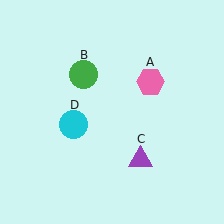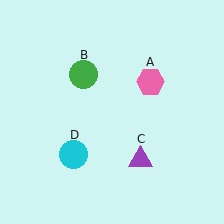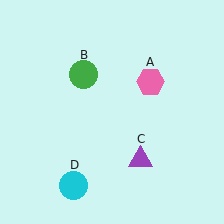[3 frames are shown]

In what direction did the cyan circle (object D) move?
The cyan circle (object D) moved down.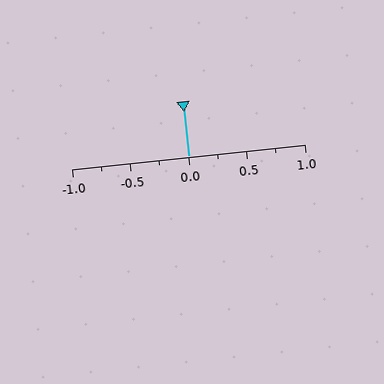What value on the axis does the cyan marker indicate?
The marker indicates approximately 0.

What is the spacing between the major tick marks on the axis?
The major ticks are spaced 0.5 apart.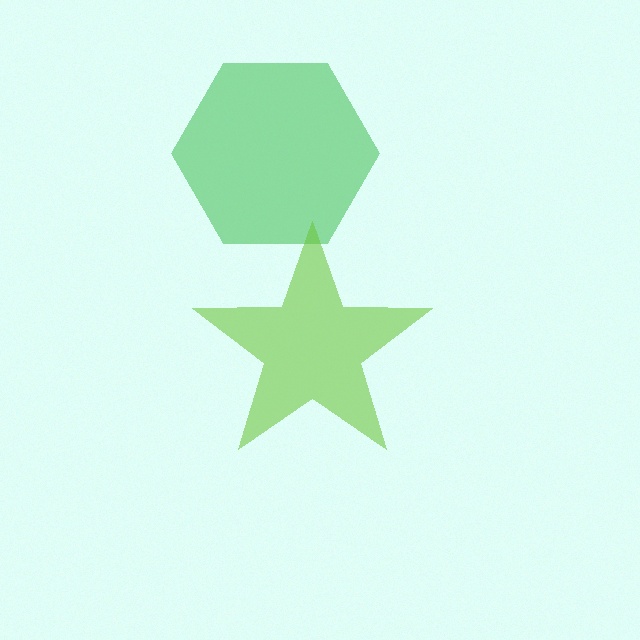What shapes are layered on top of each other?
The layered shapes are: a green hexagon, a lime star.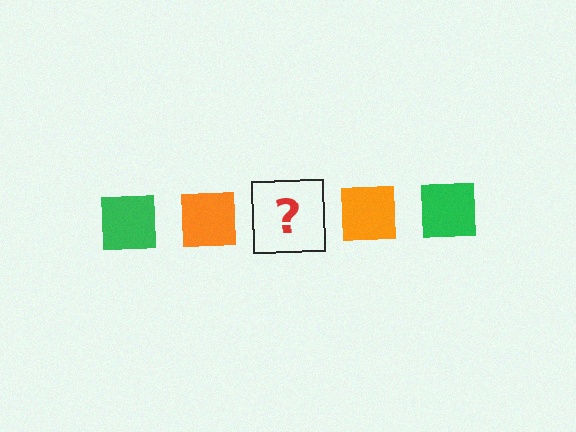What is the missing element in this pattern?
The missing element is a green square.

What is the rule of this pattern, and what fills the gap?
The rule is that the pattern cycles through green, orange squares. The gap should be filled with a green square.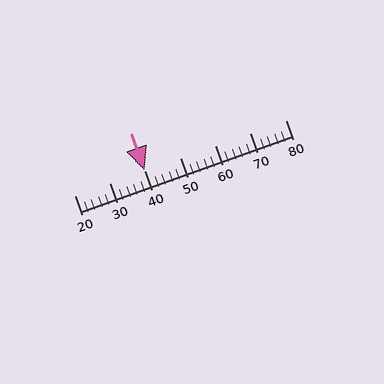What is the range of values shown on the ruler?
The ruler shows values from 20 to 80.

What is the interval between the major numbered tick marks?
The major tick marks are spaced 10 units apart.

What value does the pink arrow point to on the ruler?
The pink arrow points to approximately 40.